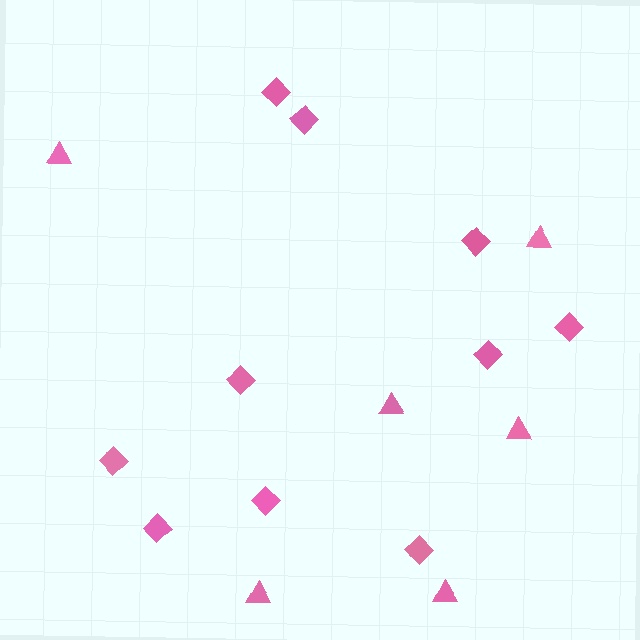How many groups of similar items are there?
There are 2 groups: one group of diamonds (10) and one group of triangles (6).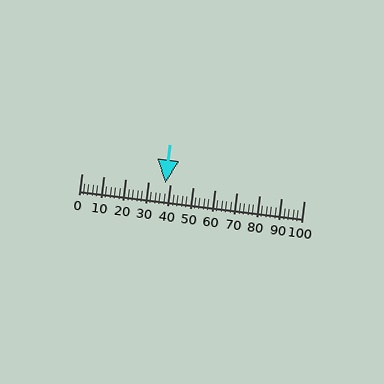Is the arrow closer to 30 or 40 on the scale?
The arrow is closer to 40.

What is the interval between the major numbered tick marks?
The major tick marks are spaced 10 units apart.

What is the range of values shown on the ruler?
The ruler shows values from 0 to 100.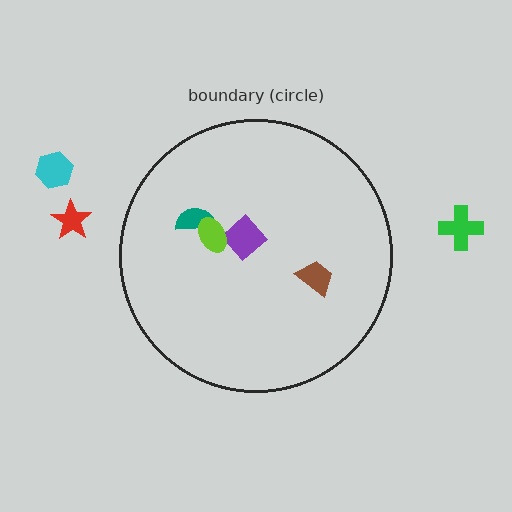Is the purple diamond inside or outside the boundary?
Inside.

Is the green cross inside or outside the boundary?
Outside.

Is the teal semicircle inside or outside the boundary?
Inside.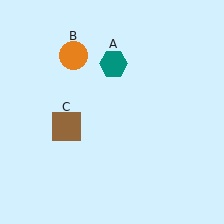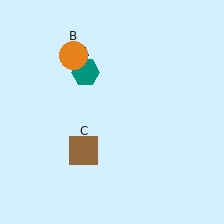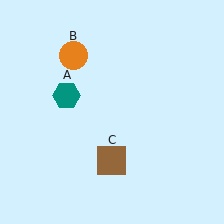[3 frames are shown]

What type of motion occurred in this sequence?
The teal hexagon (object A), brown square (object C) rotated counterclockwise around the center of the scene.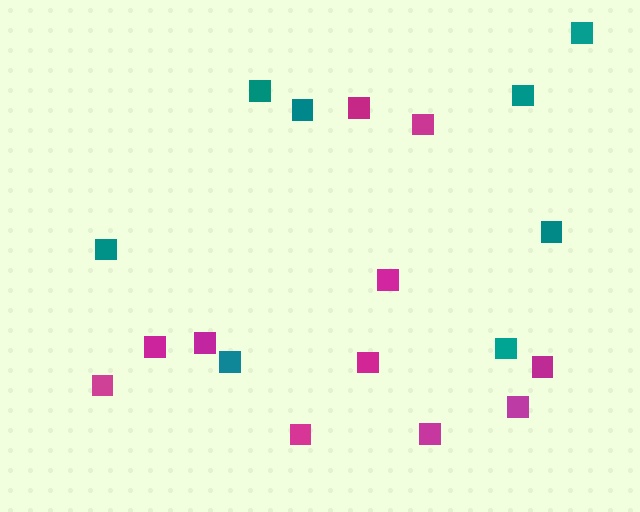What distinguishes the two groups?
There are 2 groups: one group of magenta squares (11) and one group of teal squares (8).